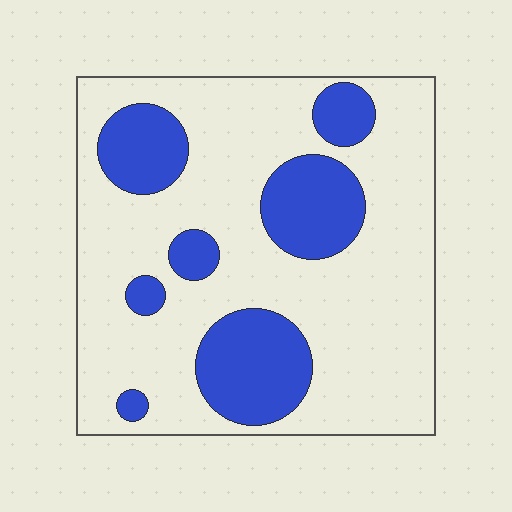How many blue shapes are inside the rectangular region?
7.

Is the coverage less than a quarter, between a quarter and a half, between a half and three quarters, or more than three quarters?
Between a quarter and a half.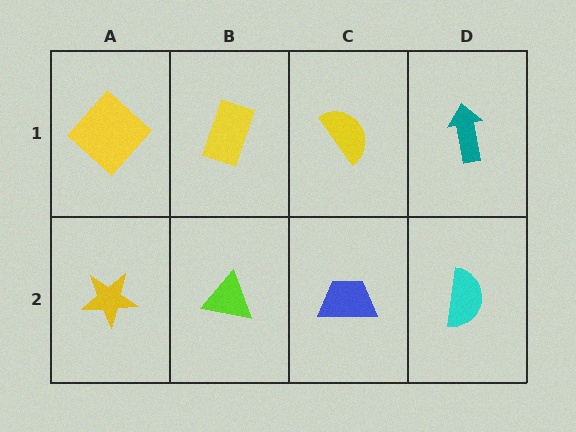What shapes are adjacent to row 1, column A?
A yellow star (row 2, column A), a yellow rectangle (row 1, column B).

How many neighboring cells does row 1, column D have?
2.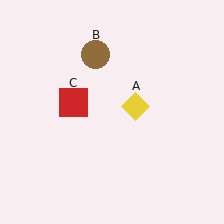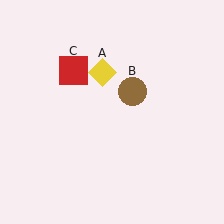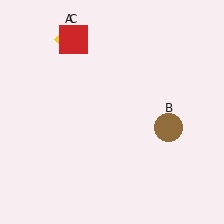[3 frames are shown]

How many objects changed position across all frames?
3 objects changed position: yellow diamond (object A), brown circle (object B), red square (object C).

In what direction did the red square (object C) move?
The red square (object C) moved up.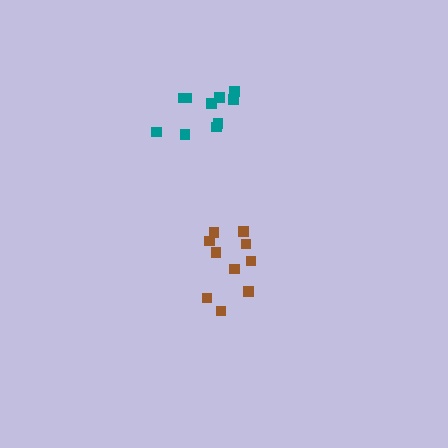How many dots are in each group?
Group 1: 10 dots, Group 2: 11 dots (21 total).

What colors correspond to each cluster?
The clusters are colored: brown, teal.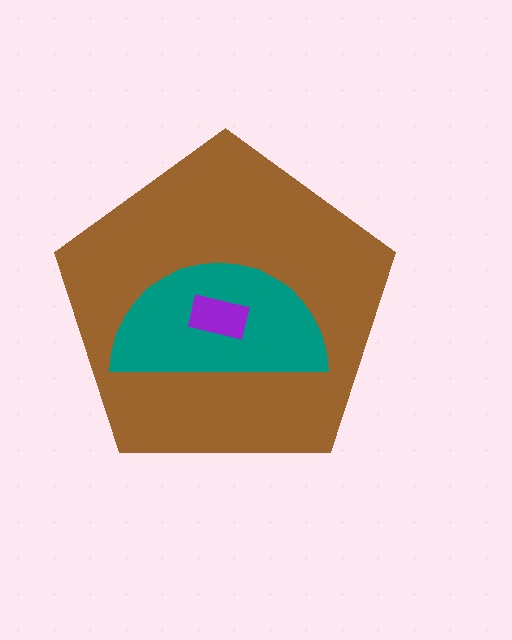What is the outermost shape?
The brown pentagon.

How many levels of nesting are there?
3.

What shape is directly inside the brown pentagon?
The teal semicircle.